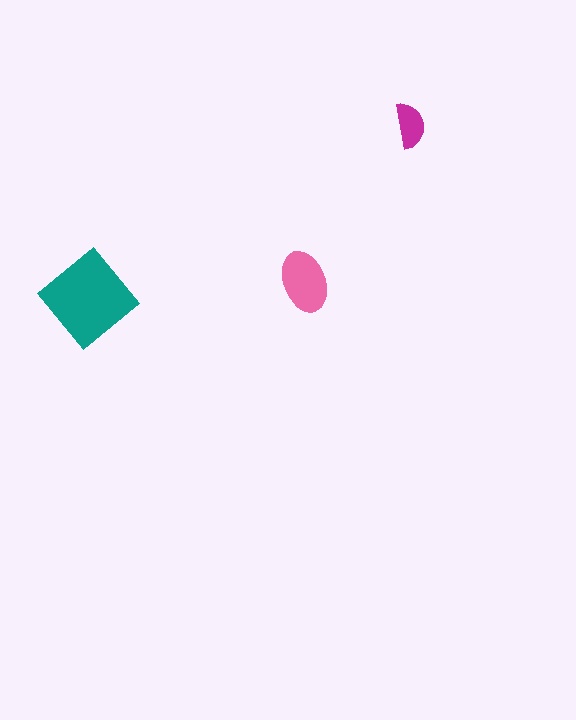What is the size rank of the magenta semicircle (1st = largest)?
3rd.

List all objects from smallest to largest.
The magenta semicircle, the pink ellipse, the teal diamond.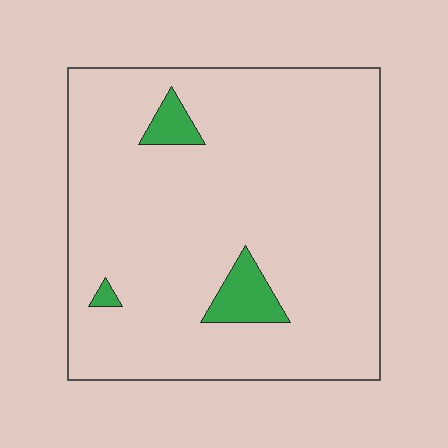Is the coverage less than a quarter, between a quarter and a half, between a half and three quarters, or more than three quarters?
Less than a quarter.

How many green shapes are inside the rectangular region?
3.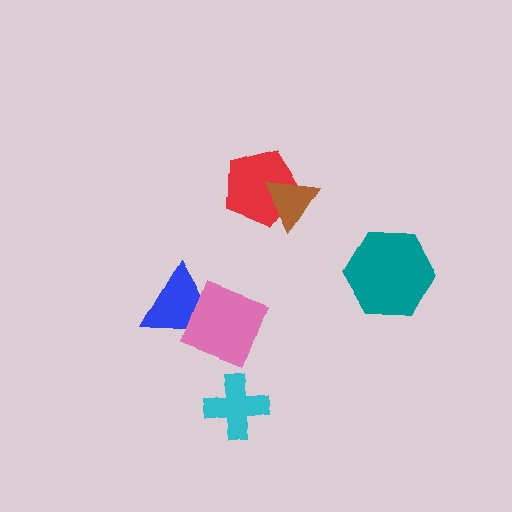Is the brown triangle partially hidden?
No, no other shape covers it.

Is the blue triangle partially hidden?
Yes, it is partially covered by another shape.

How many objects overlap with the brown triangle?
1 object overlaps with the brown triangle.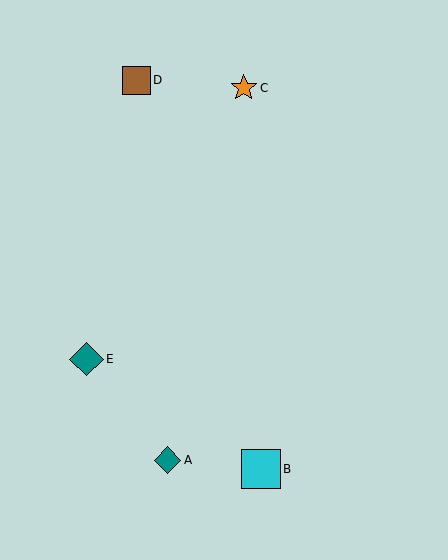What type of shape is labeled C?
Shape C is an orange star.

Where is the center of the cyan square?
The center of the cyan square is at (261, 469).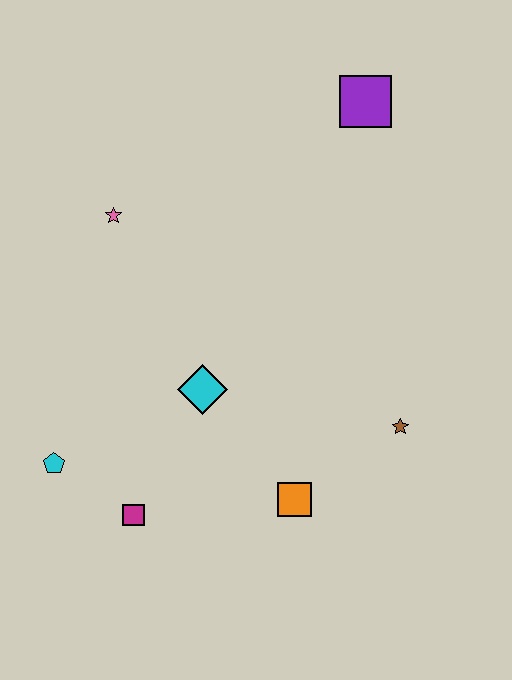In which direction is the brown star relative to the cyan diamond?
The brown star is to the right of the cyan diamond.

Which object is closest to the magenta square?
The cyan pentagon is closest to the magenta square.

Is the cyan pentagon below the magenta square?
No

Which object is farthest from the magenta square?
The purple square is farthest from the magenta square.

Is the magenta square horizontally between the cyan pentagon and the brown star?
Yes